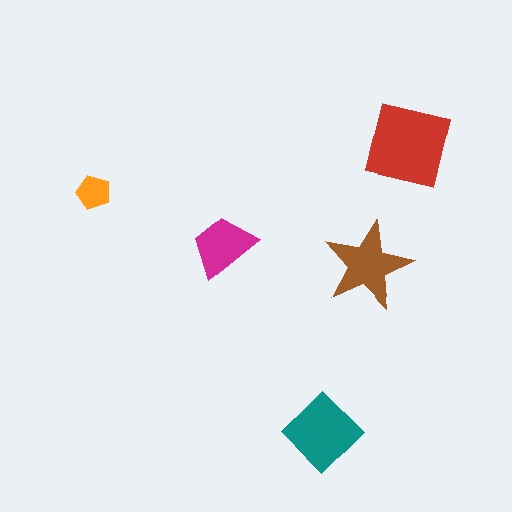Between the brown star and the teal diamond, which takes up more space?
The teal diamond.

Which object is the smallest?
The orange pentagon.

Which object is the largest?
The red square.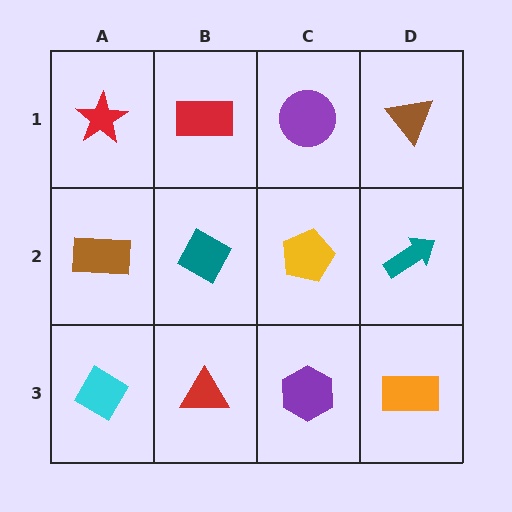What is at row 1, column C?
A purple circle.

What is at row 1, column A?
A red star.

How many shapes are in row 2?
4 shapes.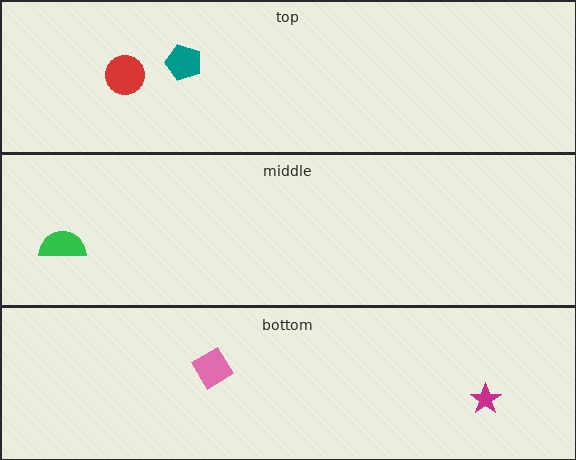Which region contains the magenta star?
The bottom region.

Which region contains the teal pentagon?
The top region.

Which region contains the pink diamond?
The bottom region.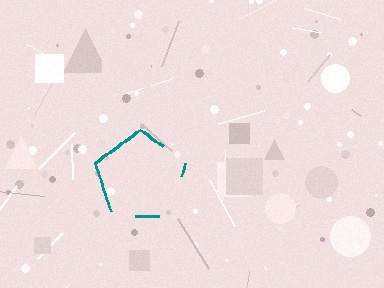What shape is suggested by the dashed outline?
The dashed outline suggests a pentagon.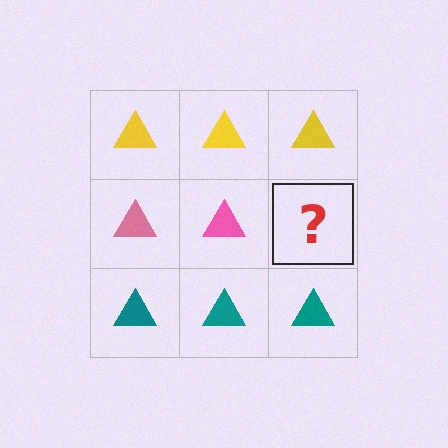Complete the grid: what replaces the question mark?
The question mark should be replaced with a pink triangle.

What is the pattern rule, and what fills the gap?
The rule is that each row has a consistent color. The gap should be filled with a pink triangle.